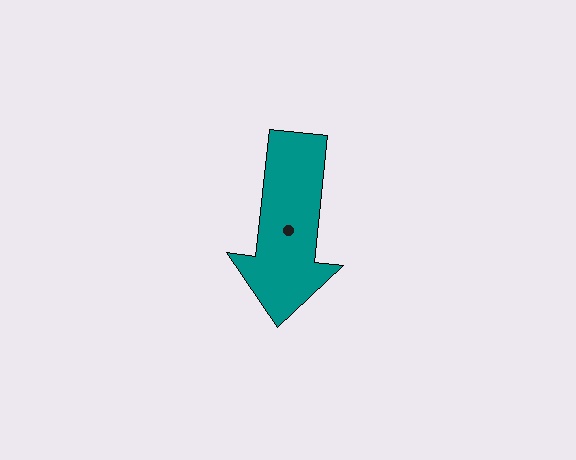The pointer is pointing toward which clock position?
Roughly 6 o'clock.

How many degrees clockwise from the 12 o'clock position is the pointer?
Approximately 186 degrees.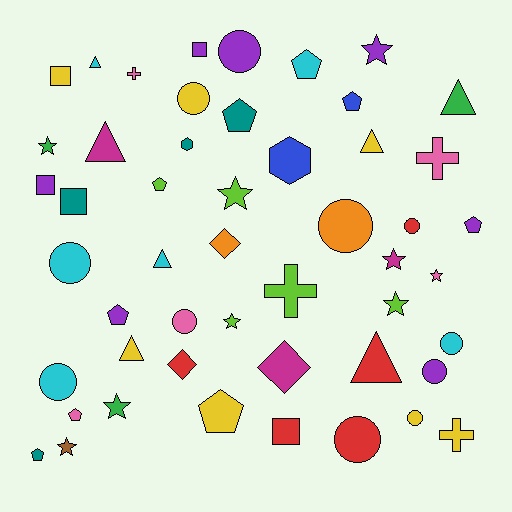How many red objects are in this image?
There are 5 red objects.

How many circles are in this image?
There are 11 circles.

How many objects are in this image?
There are 50 objects.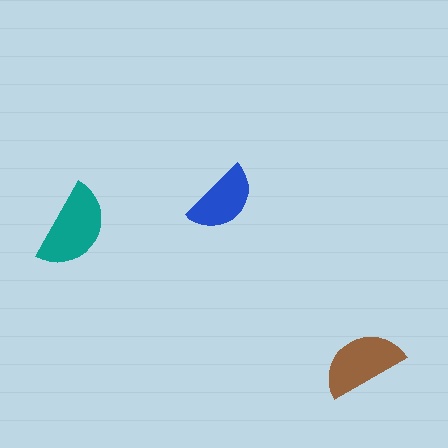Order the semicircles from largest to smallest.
the teal one, the brown one, the blue one.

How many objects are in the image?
There are 3 objects in the image.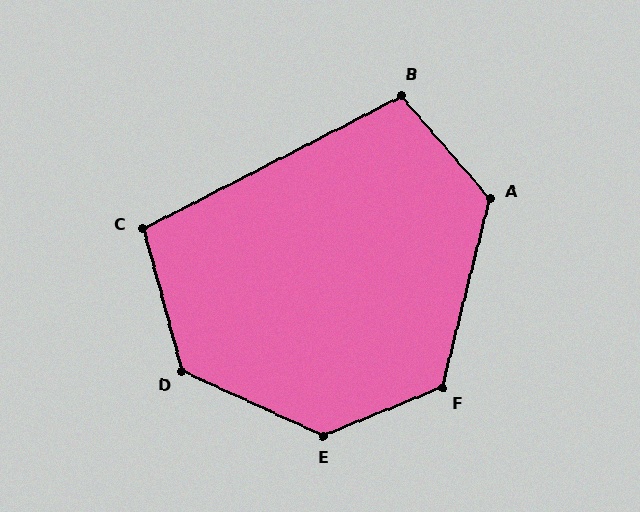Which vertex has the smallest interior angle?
C, at approximately 102 degrees.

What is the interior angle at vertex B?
Approximately 104 degrees (obtuse).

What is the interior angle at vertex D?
Approximately 130 degrees (obtuse).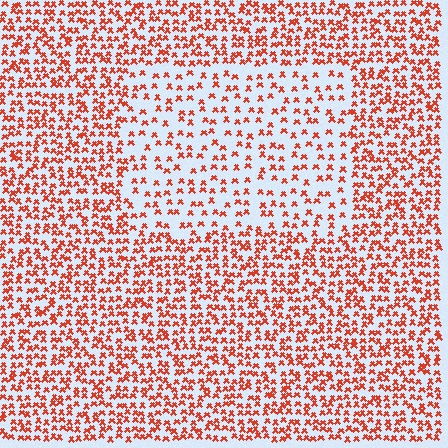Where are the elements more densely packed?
The elements are more densely packed outside the rectangle boundary.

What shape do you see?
I see a rectangle.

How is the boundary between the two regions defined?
The boundary is defined by a change in element density (approximately 2.0x ratio). All elements are the same color, size, and shape.